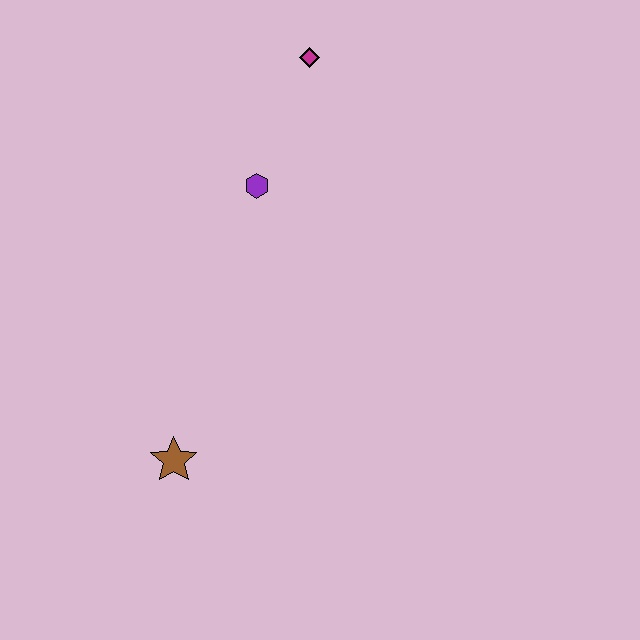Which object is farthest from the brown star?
The magenta diamond is farthest from the brown star.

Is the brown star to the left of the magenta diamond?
Yes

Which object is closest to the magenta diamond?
The purple hexagon is closest to the magenta diamond.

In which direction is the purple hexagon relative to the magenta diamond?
The purple hexagon is below the magenta diamond.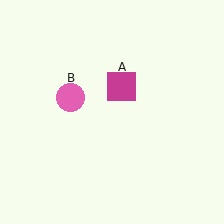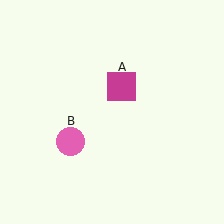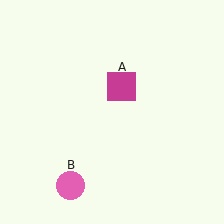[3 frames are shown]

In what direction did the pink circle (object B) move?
The pink circle (object B) moved down.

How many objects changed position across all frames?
1 object changed position: pink circle (object B).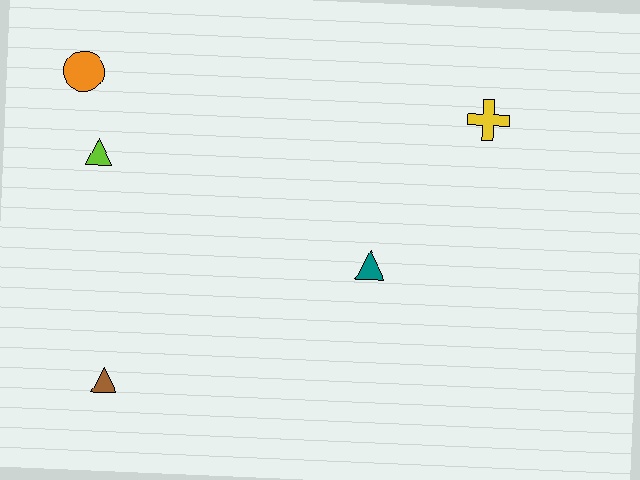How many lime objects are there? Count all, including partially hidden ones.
There is 1 lime object.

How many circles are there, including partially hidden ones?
There is 1 circle.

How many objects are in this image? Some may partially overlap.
There are 5 objects.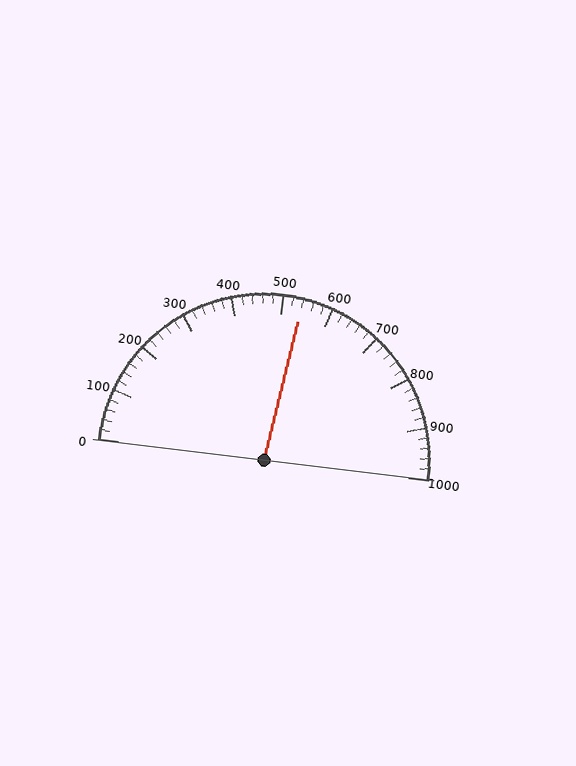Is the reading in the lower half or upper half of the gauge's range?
The reading is in the upper half of the range (0 to 1000).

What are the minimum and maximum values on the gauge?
The gauge ranges from 0 to 1000.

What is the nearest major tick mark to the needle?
The nearest major tick mark is 500.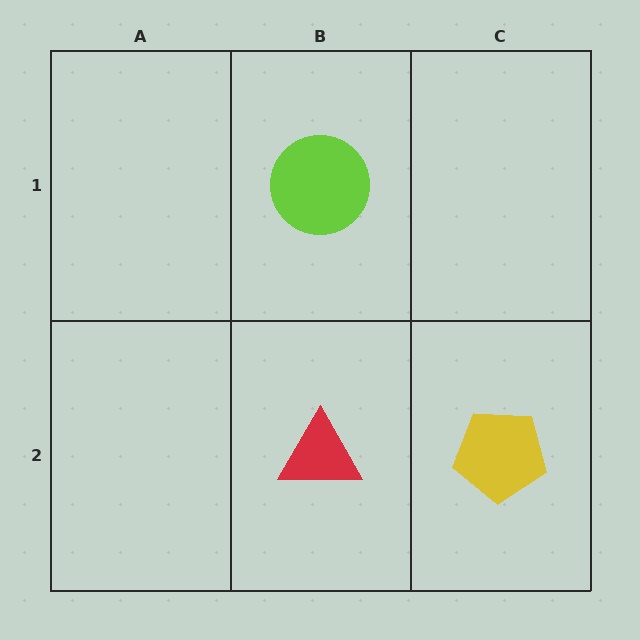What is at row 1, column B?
A lime circle.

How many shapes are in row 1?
1 shape.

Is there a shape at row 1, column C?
No, that cell is empty.